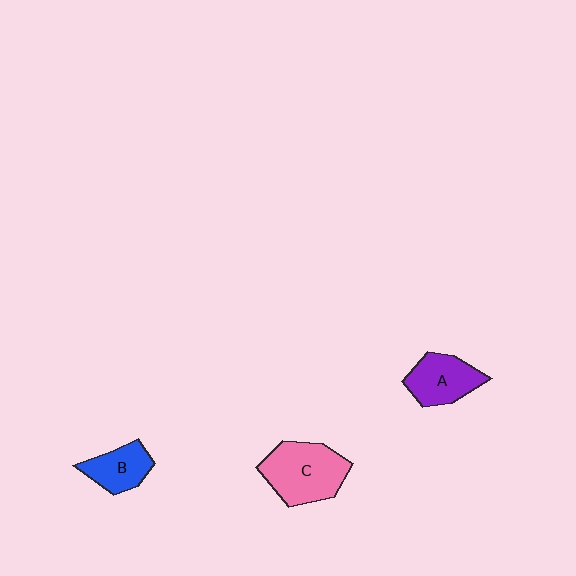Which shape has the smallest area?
Shape B (blue).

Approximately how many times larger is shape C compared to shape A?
Approximately 1.4 times.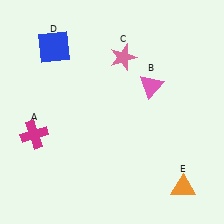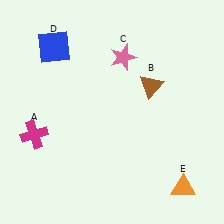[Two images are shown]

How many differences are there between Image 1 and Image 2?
There is 1 difference between the two images.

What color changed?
The triangle (B) changed from pink in Image 1 to brown in Image 2.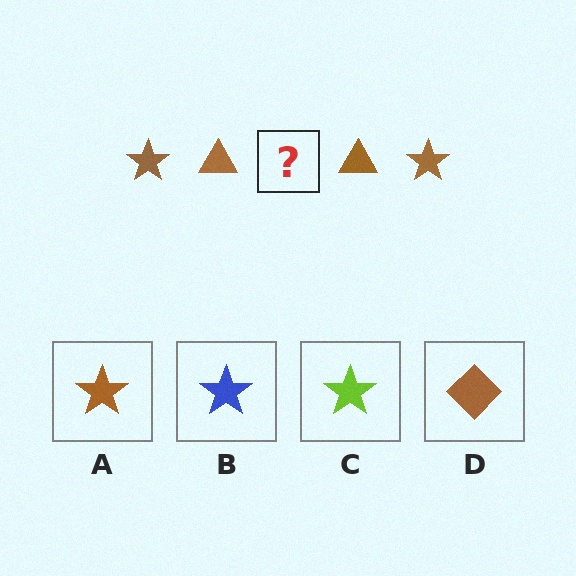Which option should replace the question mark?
Option A.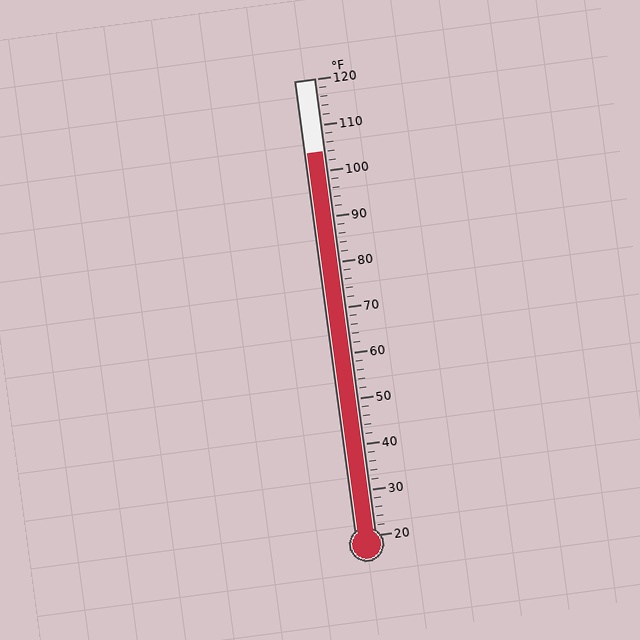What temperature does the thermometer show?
The thermometer shows approximately 104°F.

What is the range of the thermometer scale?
The thermometer scale ranges from 20°F to 120°F.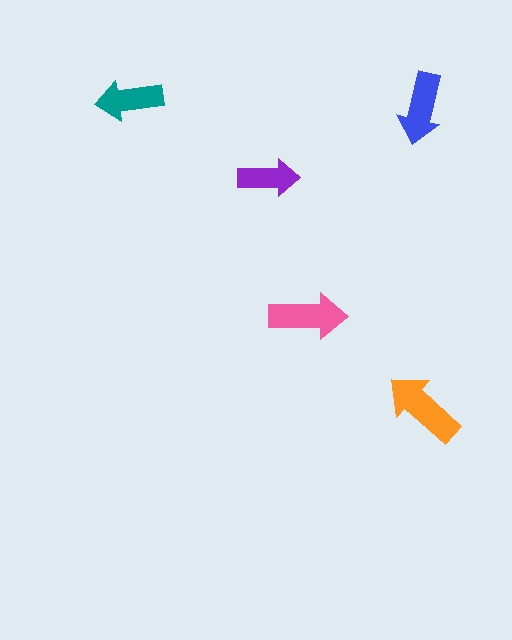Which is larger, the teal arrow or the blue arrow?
The blue one.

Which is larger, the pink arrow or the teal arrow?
The pink one.